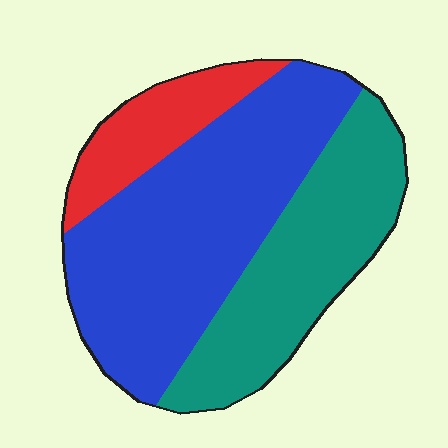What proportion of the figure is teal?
Teal takes up about one third (1/3) of the figure.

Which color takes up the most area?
Blue, at roughly 50%.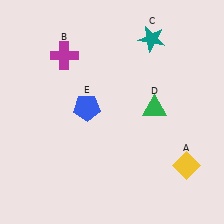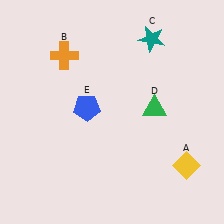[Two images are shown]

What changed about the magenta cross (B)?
In Image 1, B is magenta. In Image 2, it changed to orange.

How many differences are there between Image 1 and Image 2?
There is 1 difference between the two images.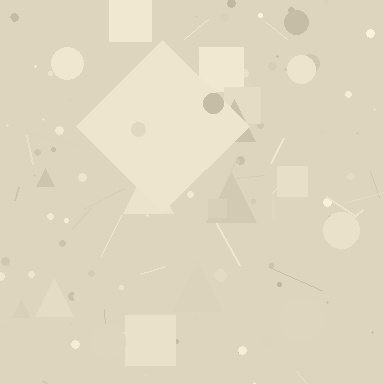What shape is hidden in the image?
A diamond is hidden in the image.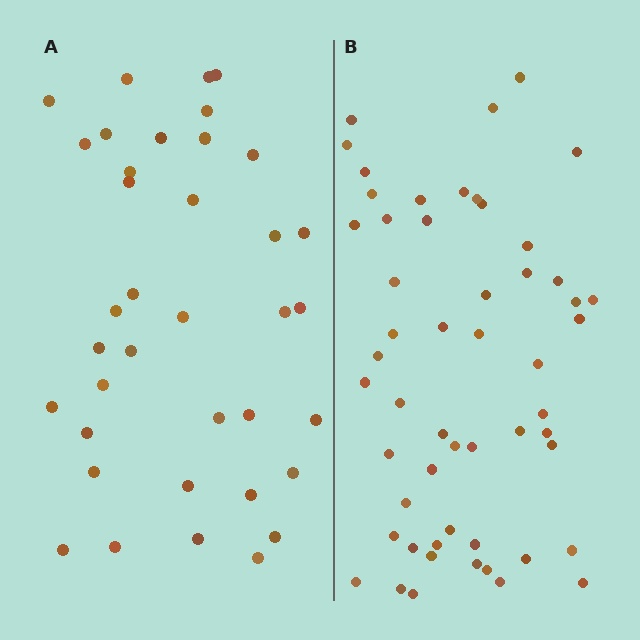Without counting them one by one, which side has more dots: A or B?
Region B (the right region) has more dots.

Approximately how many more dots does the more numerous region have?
Region B has approximately 15 more dots than region A.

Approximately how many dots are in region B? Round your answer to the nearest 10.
About 50 dots. (The exact count is 54, which rounds to 50.)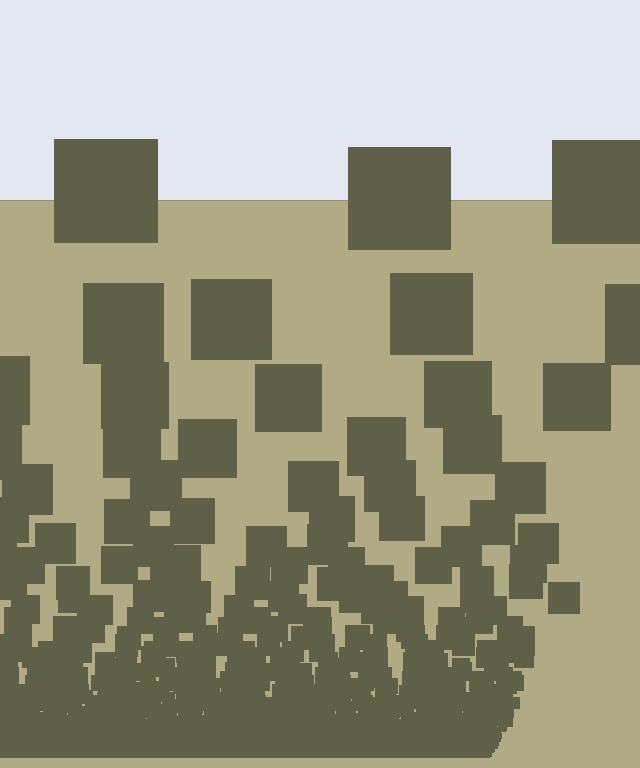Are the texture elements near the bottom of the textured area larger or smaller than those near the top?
Smaller. The gradient is inverted — elements near the bottom are smaller and denser.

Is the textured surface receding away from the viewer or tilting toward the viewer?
The surface appears to tilt toward the viewer. Texture elements get larger and sparser toward the top.